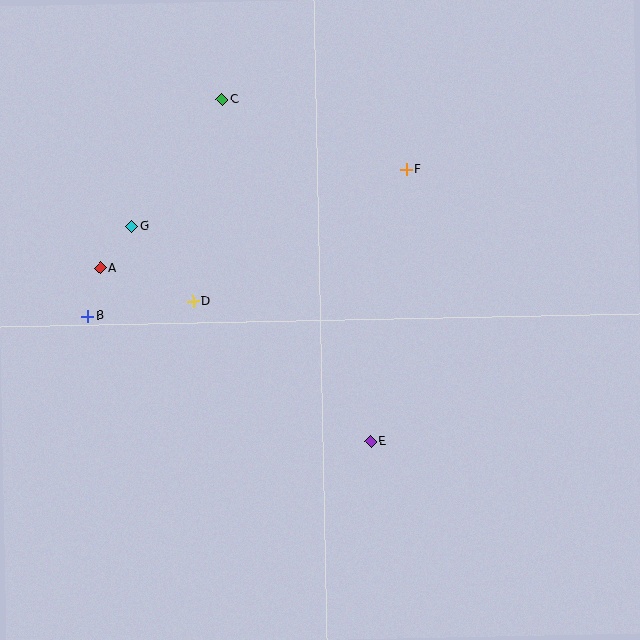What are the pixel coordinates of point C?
Point C is at (222, 99).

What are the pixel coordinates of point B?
Point B is at (88, 316).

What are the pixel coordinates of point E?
Point E is at (371, 441).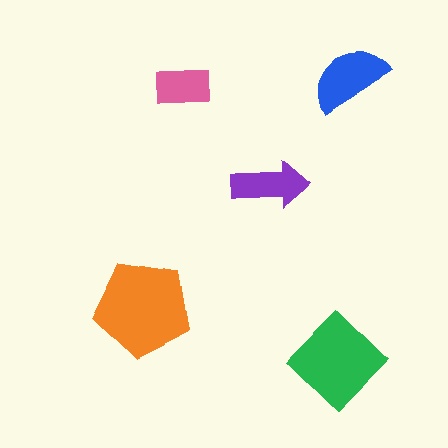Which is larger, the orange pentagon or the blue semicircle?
The orange pentagon.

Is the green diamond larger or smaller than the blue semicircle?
Larger.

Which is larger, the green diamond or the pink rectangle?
The green diamond.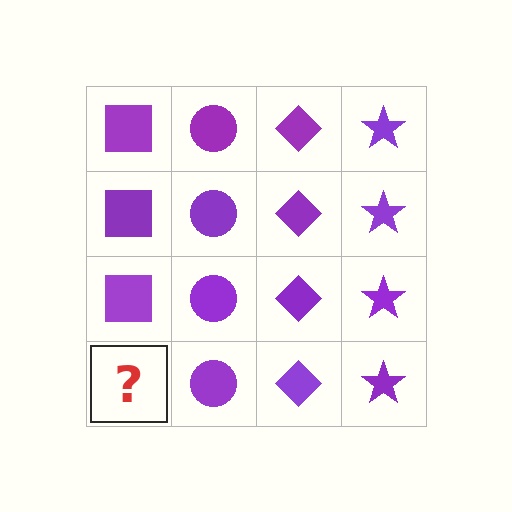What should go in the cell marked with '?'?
The missing cell should contain a purple square.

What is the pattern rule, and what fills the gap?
The rule is that each column has a consistent shape. The gap should be filled with a purple square.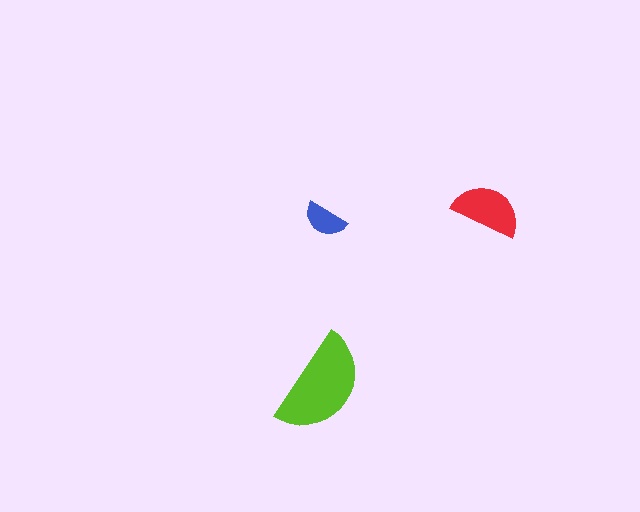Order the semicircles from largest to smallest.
the lime one, the red one, the blue one.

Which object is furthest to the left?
The blue semicircle is leftmost.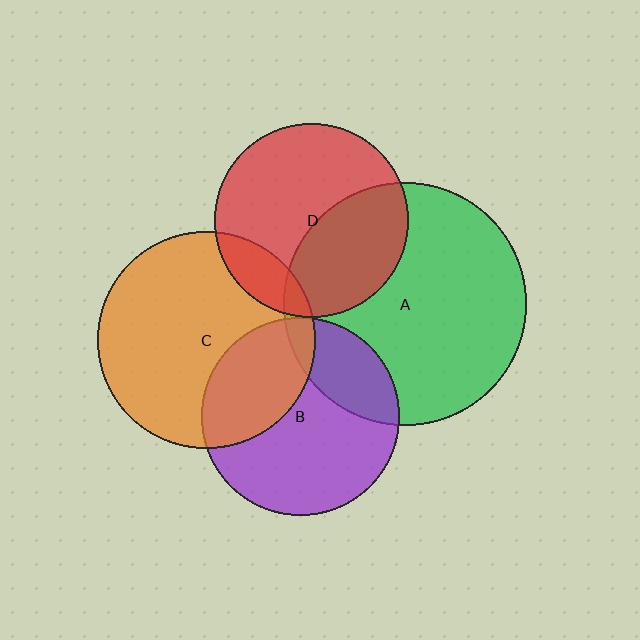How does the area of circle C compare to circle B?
Approximately 1.2 times.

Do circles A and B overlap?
Yes.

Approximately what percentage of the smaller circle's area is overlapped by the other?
Approximately 25%.